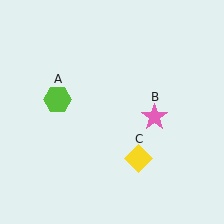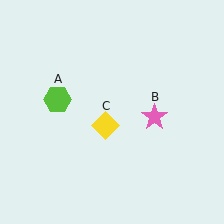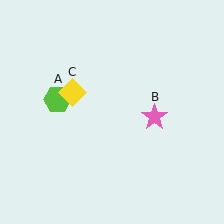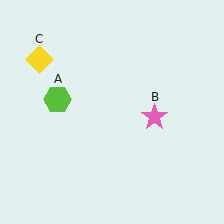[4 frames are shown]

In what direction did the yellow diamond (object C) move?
The yellow diamond (object C) moved up and to the left.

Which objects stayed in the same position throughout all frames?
Lime hexagon (object A) and pink star (object B) remained stationary.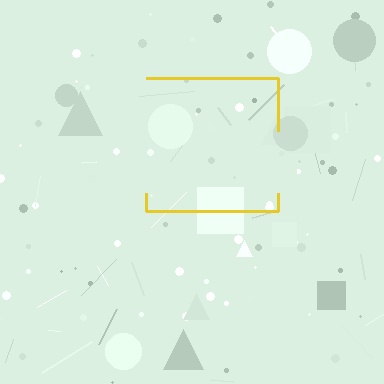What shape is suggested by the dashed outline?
The dashed outline suggests a square.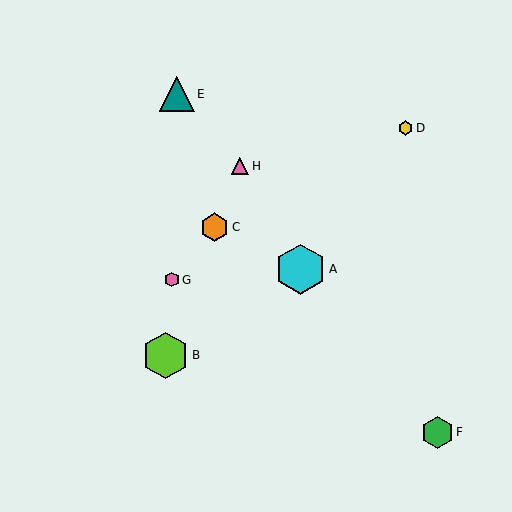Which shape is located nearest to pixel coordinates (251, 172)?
The pink triangle (labeled H) at (240, 166) is nearest to that location.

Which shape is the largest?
The cyan hexagon (labeled A) is the largest.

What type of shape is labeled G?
Shape G is a pink hexagon.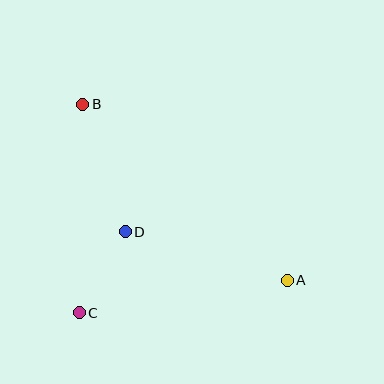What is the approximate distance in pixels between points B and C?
The distance between B and C is approximately 208 pixels.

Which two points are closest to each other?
Points C and D are closest to each other.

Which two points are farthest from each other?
Points A and B are farthest from each other.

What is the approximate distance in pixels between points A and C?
The distance between A and C is approximately 210 pixels.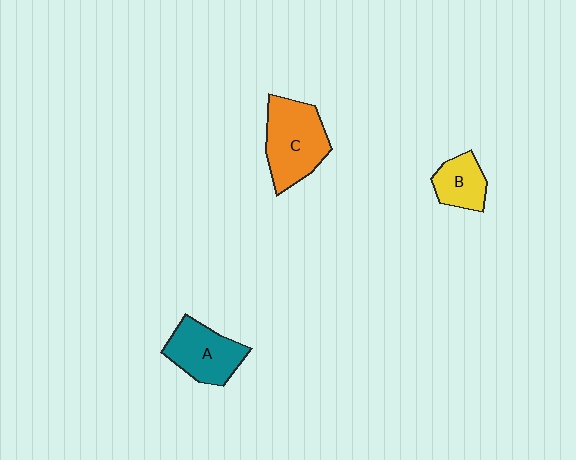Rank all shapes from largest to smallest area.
From largest to smallest: C (orange), A (teal), B (yellow).